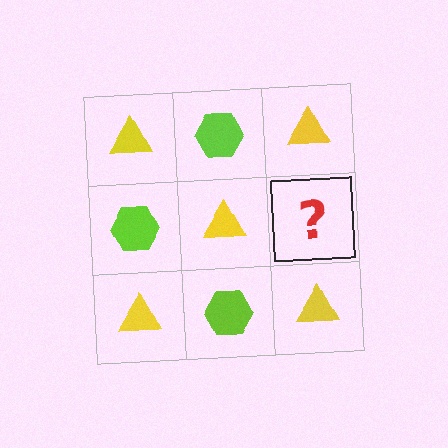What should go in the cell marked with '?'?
The missing cell should contain a lime hexagon.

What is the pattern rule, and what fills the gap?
The rule is that it alternates yellow triangle and lime hexagon in a checkerboard pattern. The gap should be filled with a lime hexagon.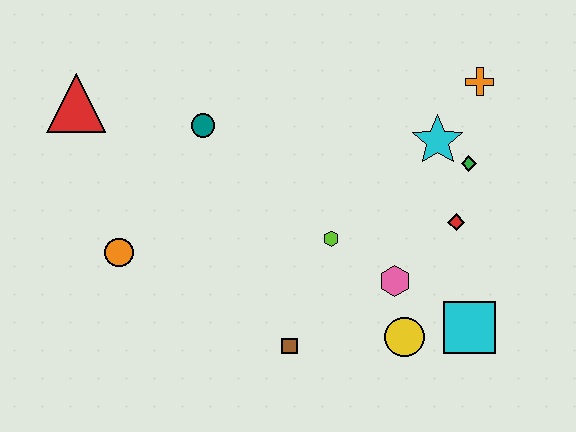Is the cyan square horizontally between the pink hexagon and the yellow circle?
No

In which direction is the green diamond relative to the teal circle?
The green diamond is to the right of the teal circle.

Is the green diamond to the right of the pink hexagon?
Yes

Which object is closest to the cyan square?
The yellow circle is closest to the cyan square.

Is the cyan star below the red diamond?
No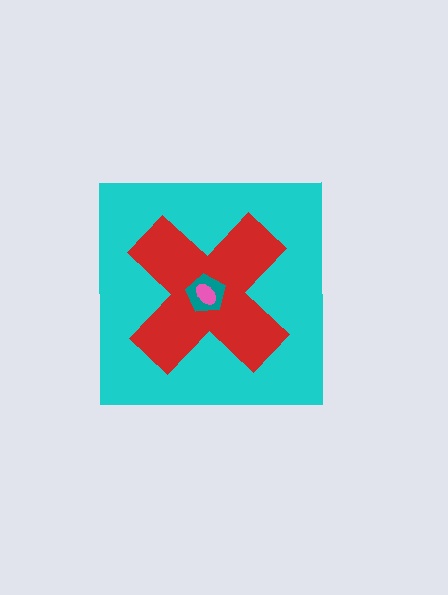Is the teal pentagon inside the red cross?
Yes.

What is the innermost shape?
The pink ellipse.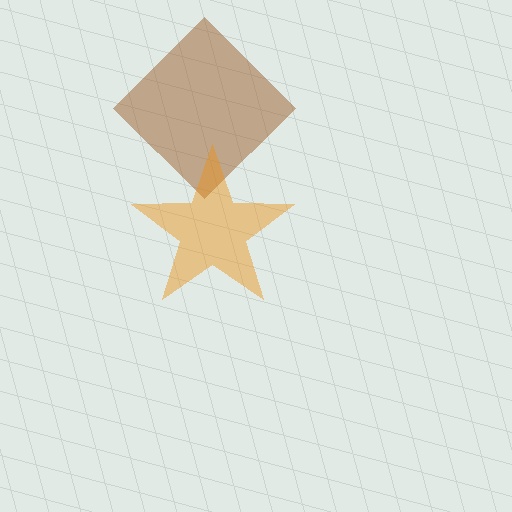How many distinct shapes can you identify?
There are 2 distinct shapes: a brown diamond, an orange star.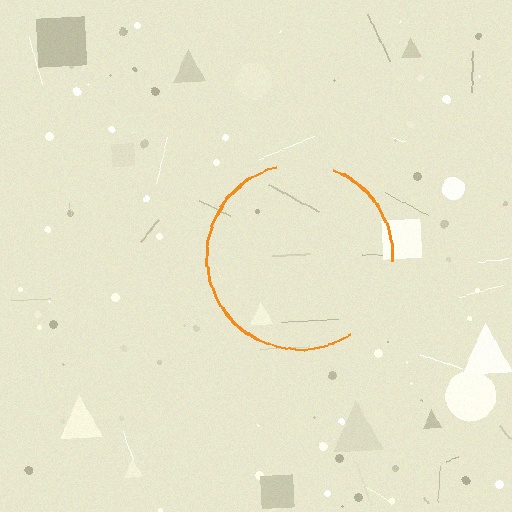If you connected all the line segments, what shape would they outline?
They would outline a circle.